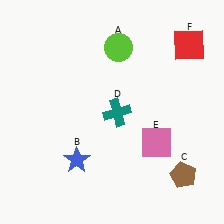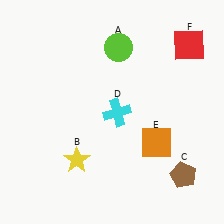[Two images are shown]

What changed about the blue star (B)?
In Image 1, B is blue. In Image 2, it changed to yellow.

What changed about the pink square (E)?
In Image 1, E is pink. In Image 2, it changed to orange.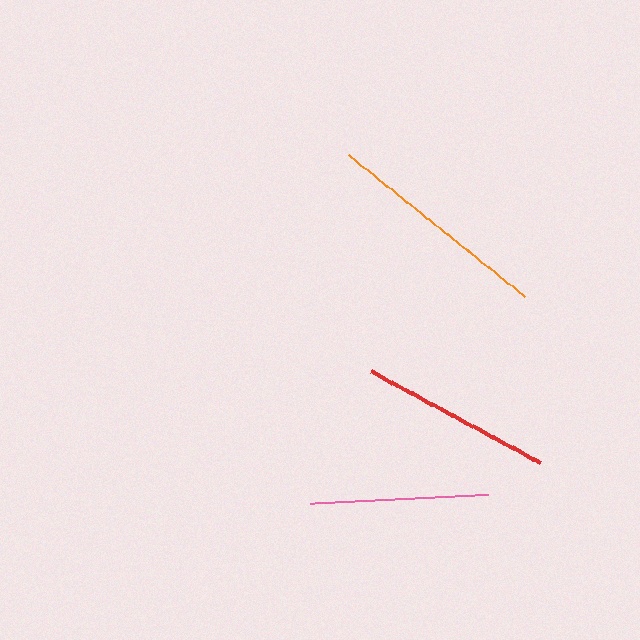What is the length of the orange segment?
The orange segment is approximately 226 pixels long.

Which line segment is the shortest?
The pink line is the shortest at approximately 178 pixels.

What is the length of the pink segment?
The pink segment is approximately 178 pixels long.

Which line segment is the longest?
The orange line is the longest at approximately 226 pixels.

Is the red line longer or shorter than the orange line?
The orange line is longer than the red line.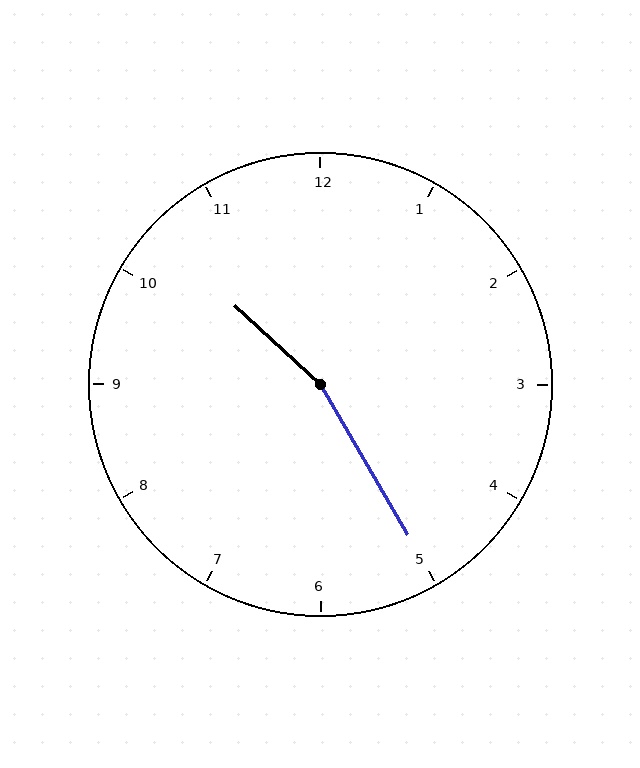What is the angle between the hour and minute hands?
Approximately 162 degrees.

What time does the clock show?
10:25.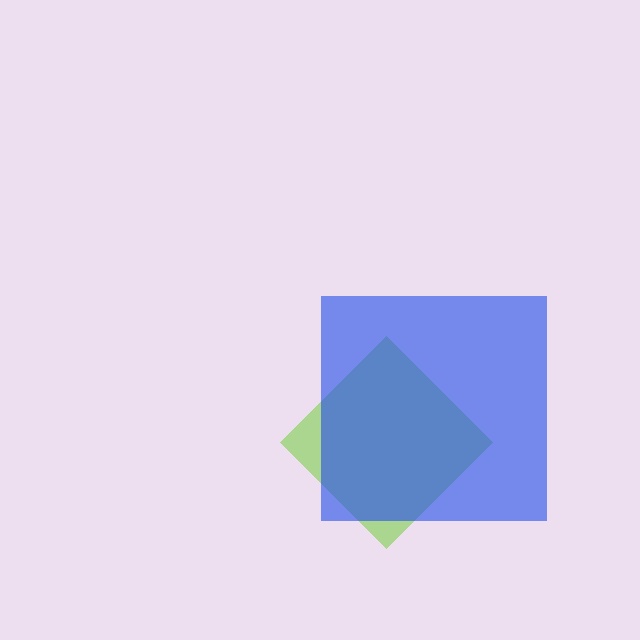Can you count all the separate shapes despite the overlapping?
Yes, there are 2 separate shapes.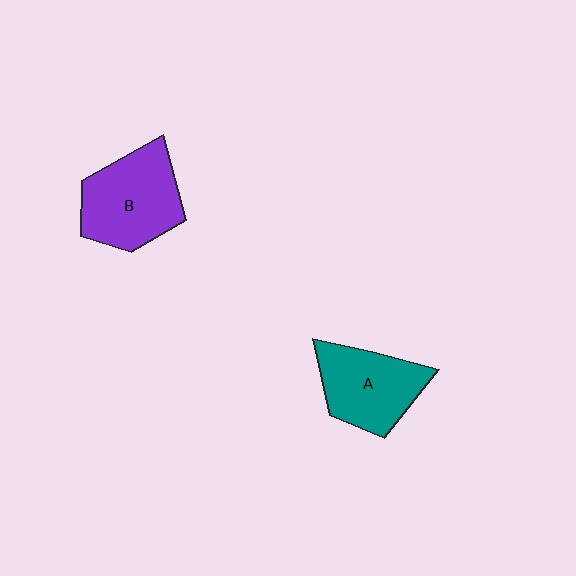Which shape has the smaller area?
Shape A (teal).